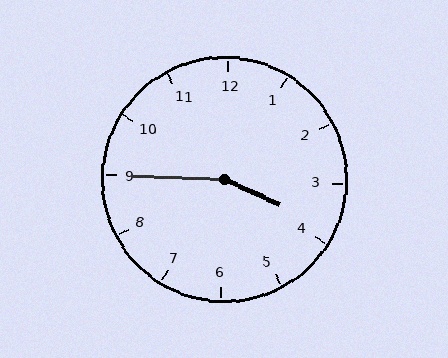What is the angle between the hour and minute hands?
Approximately 158 degrees.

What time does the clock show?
3:45.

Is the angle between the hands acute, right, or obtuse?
It is obtuse.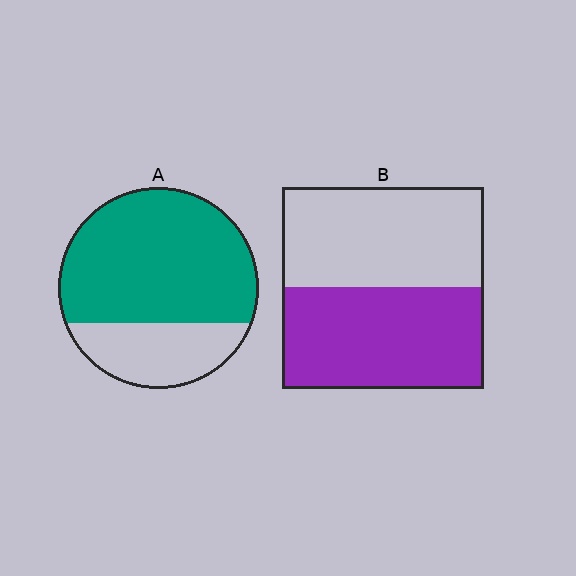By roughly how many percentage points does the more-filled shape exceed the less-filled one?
By roughly 20 percentage points (A over B).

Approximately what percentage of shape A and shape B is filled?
A is approximately 70% and B is approximately 50%.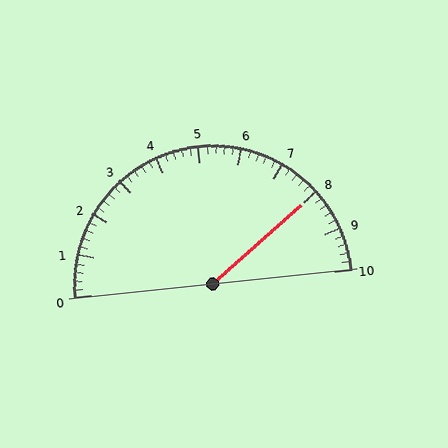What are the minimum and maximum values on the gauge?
The gauge ranges from 0 to 10.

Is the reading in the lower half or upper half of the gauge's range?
The reading is in the upper half of the range (0 to 10).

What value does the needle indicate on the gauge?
The needle indicates approximately 8.0.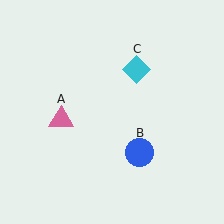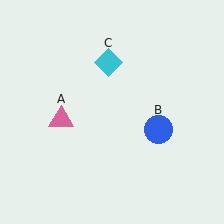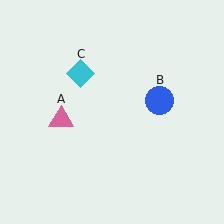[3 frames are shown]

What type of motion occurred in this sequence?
The blue circle (object B), cyan diamond (object C) rotated counterclockwise around the center of the scene.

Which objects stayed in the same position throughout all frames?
Pink triangle (object A) remained stationary.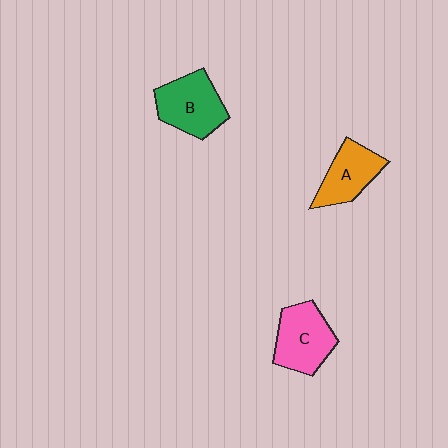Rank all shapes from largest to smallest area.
From largest to smallest: B (green), C (pink), A (orange).